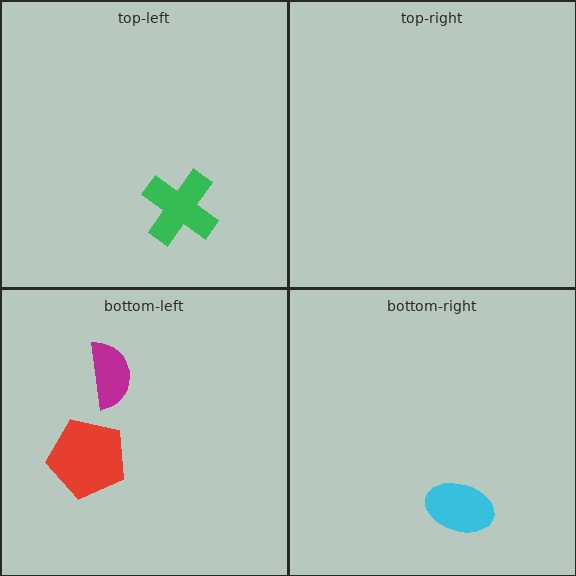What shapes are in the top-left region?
The green cross.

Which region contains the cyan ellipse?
The bottom-right region.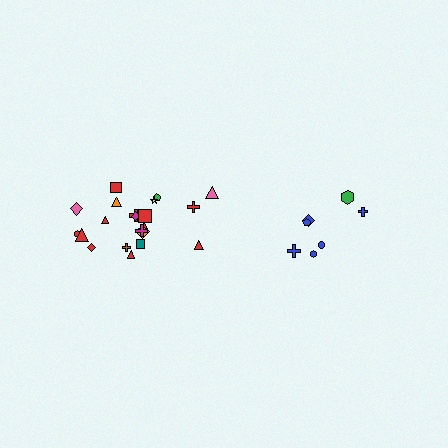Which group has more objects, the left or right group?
The left group.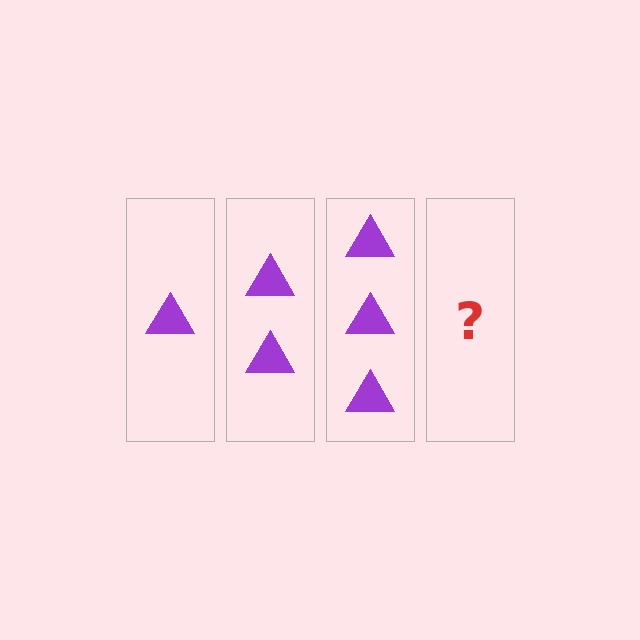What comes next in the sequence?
The next element should be 4 triangles.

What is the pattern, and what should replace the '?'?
The pattern is that each step adds one more triangle. The '?' should be 4 triangles.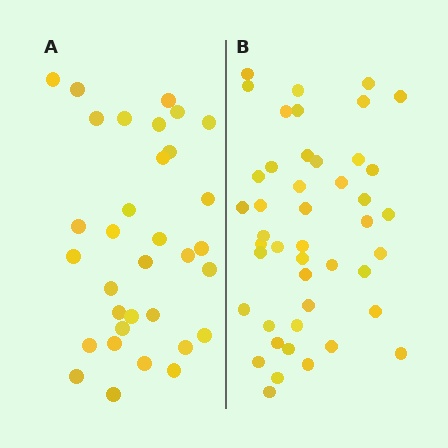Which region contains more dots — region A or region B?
Region B (the right region) has more dots.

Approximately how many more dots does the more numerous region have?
Region B has roughly 12 or so more dots than region A.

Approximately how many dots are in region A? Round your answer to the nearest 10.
About 30 dots. (The exact count is 33, which rounds to 30.)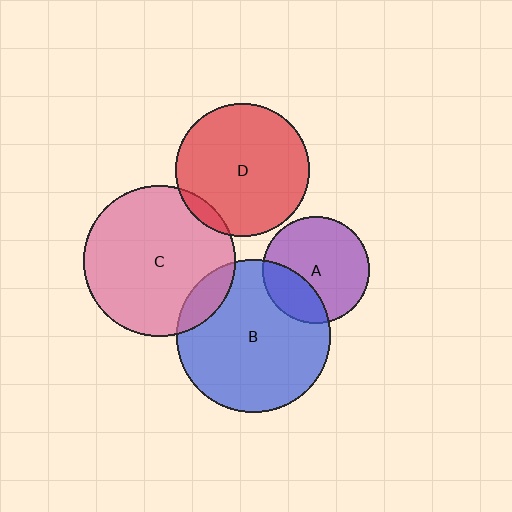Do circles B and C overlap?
Yes.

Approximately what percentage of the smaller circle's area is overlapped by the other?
Approximately 10%.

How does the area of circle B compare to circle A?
Approximately 2.0 times.